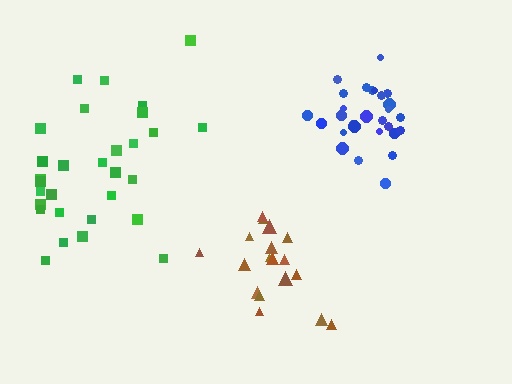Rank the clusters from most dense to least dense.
blue, brown, green.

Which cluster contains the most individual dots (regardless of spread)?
Green (30).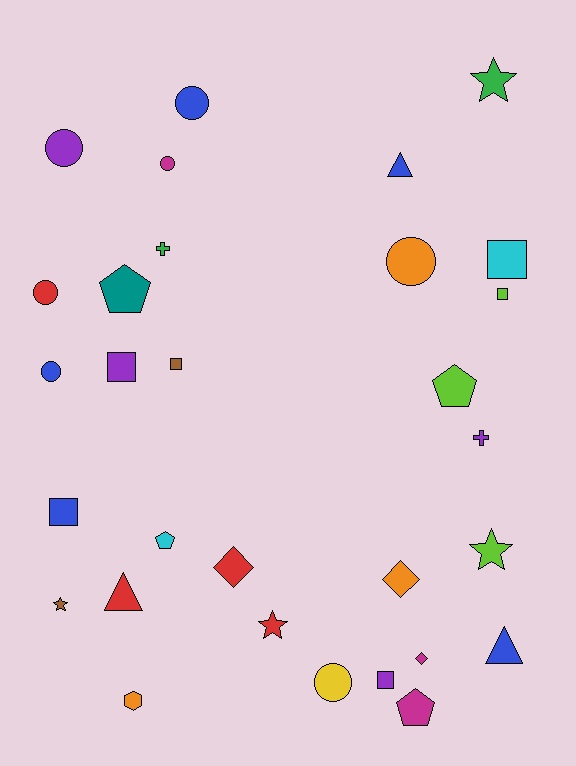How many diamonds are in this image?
There are 3 diamonds.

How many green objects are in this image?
There are 2 green objects.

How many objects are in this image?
There are 30 objects.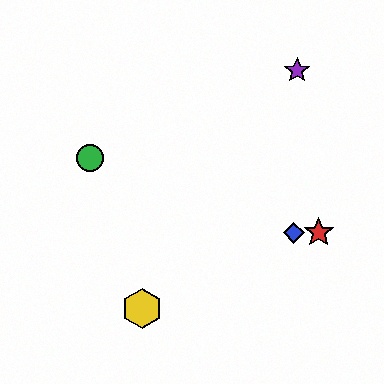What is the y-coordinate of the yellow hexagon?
The yellow hexagon is at y≈308.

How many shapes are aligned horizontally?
2 shapes (the red star, the blue diamond) are aligned horizontally.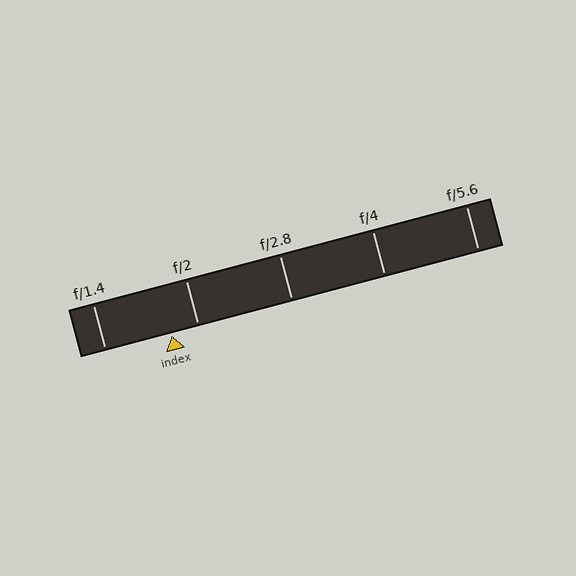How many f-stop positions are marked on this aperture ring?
There are 5 f-stop positions marked.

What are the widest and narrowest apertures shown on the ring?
The widest aperture shown is f/1.4 and the narrowest is f/5.6.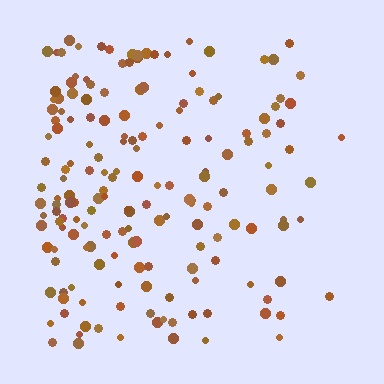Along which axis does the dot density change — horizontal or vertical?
Horizontal.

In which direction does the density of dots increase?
From right to left, with the left side densest.